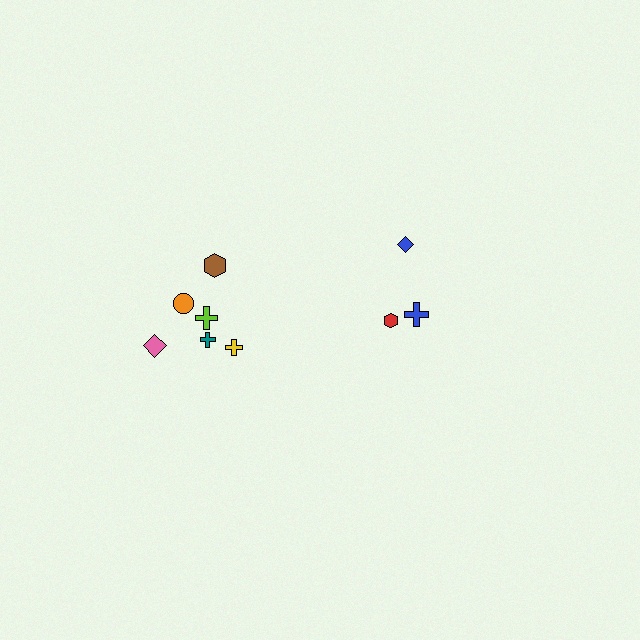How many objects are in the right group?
There are 3 objects.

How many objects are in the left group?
There are 6 objects.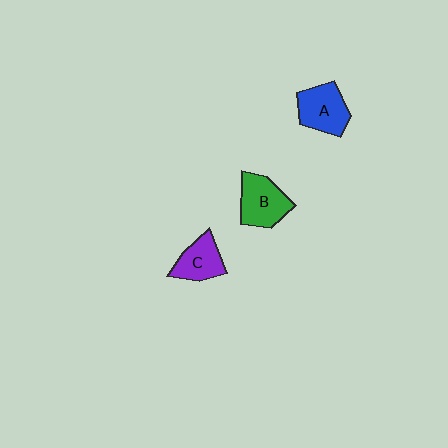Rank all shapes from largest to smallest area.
From largest to smallest: B (green), A (blue), C (purple).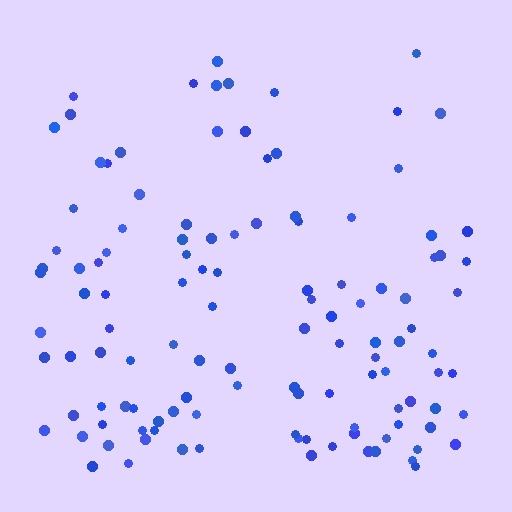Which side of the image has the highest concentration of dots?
The bottom.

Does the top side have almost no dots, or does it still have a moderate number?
Still a moderate number, just noticeably fewer than the bottom.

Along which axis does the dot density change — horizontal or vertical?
Vertical.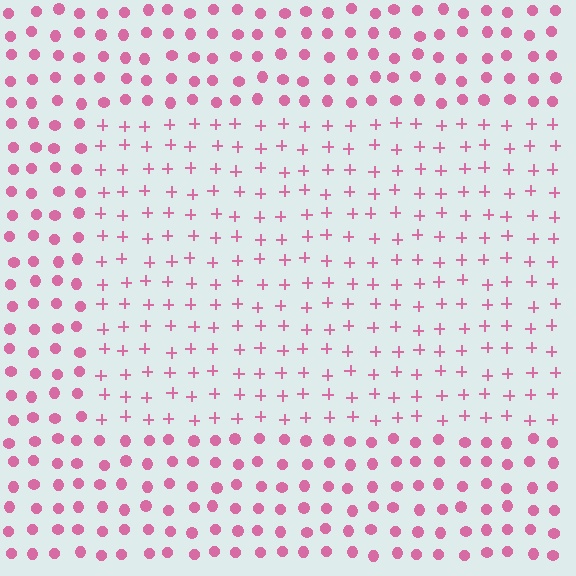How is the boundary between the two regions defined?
The boundary is defined by a change in element shape: plus signs inside vs. circles outside. All elements share the same color and spacing.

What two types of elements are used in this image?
The image uses plus signs inside the rectangle region and circles outside it.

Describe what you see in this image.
The image is filled with small pink elements arranged in a uniform grid. A rectangle-shaped region contains plus signs, while the surrounding area contains circles. The boundary is defined purely by the change in element shape.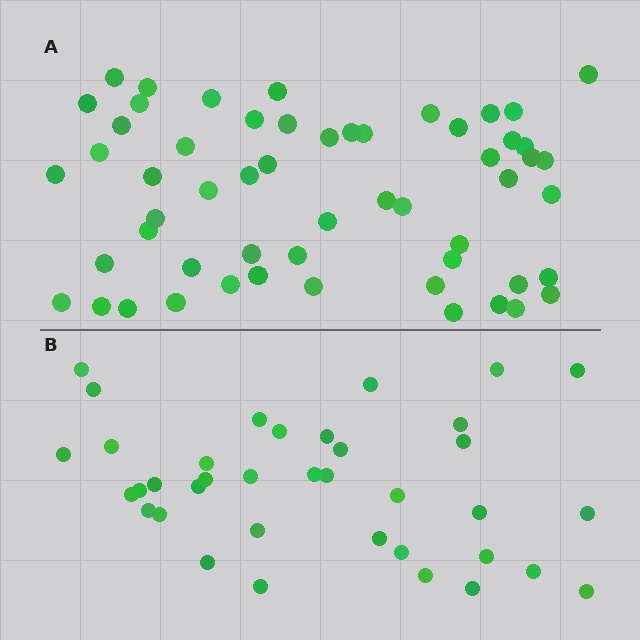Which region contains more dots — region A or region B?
Region A (the top region) has more dots.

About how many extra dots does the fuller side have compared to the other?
Region A has approximately 20 more dots than region B.